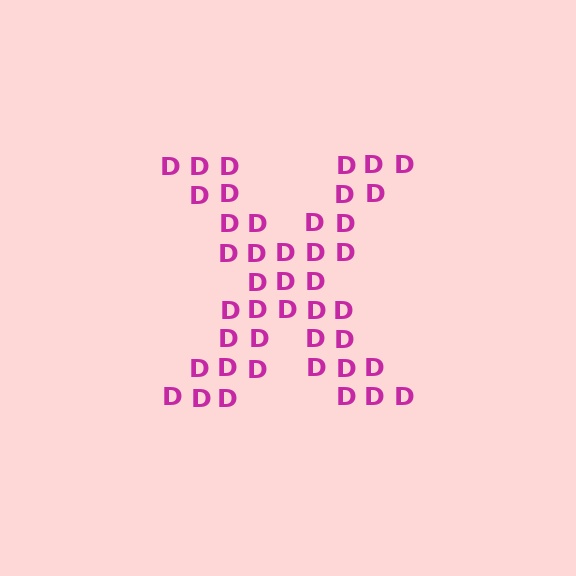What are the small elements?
The small elements are letter D's.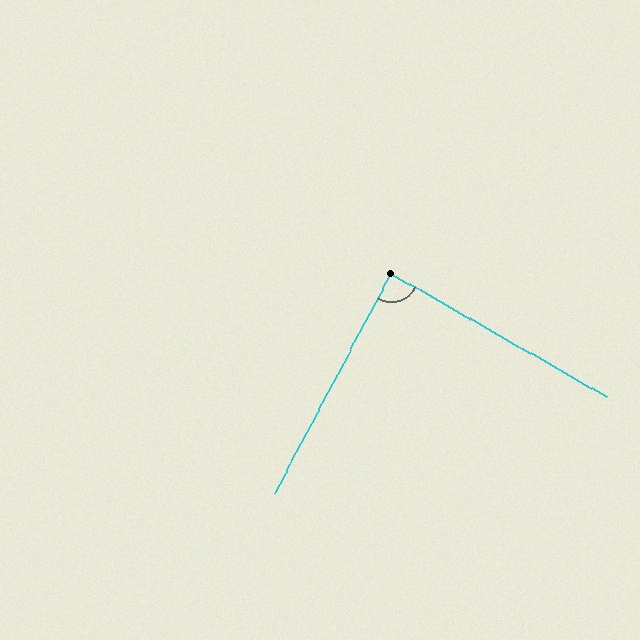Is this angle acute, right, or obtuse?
It is approximately a right angle.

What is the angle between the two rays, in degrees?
Approximately 88 degrees.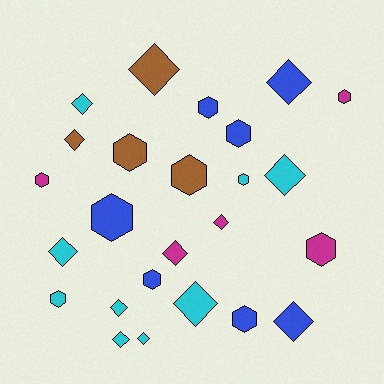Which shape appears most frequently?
Diamond, with 13 objects.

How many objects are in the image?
There are 25 objects.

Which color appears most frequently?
Cyan, with 9 objects.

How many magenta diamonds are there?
There are 2 magenta diamonds.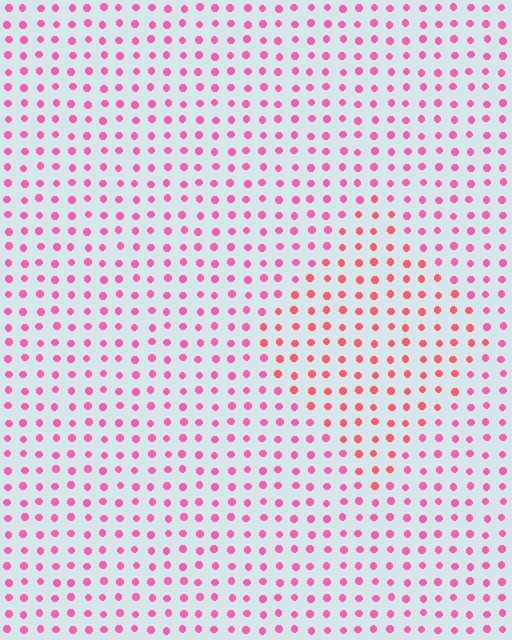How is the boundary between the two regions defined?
The boundary is defined purely by a slight shift in hue (about 28 degrees). Spacing, size, and orientation are identical on both sides.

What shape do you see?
I see a diamond.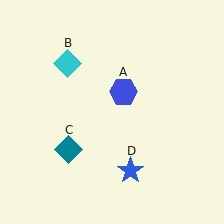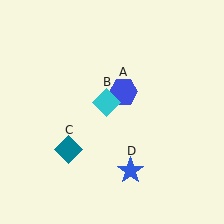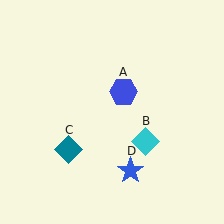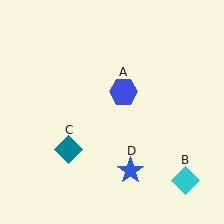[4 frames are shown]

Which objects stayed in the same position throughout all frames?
Blue hexagon (object A) and teal diamond (object C) and blue star (object D) remained stationary.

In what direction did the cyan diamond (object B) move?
The cyan diamond (object B) moved down and to the right.